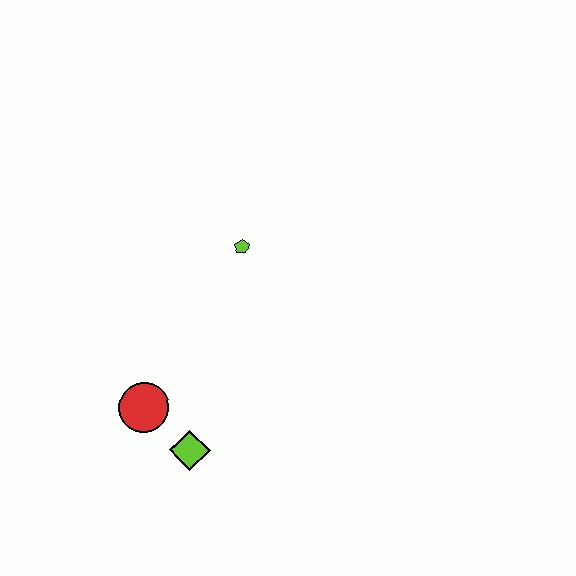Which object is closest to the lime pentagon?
The red circle is closest to the lime pentagon.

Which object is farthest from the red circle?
The lime pentagon is farthest from the red circle.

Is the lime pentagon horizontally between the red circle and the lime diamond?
No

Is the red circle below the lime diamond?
No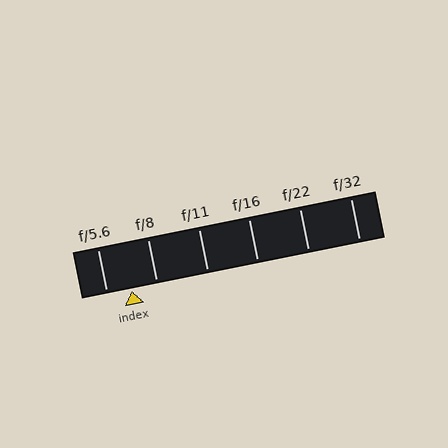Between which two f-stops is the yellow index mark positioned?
The index mark is between f/5.6 and f/8.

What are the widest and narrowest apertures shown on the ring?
The widest aperture shown is f/5.6 and the narrowest is f/32.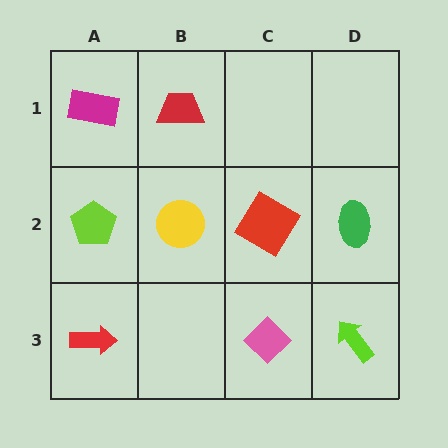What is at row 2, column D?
A green ellipse.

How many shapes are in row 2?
4 shapes.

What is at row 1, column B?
A red trapezoid.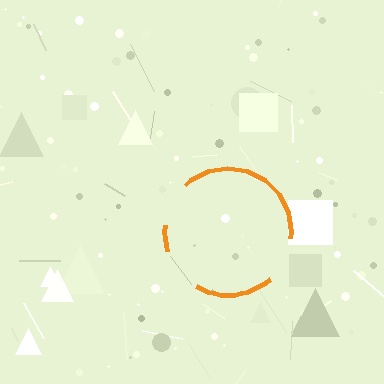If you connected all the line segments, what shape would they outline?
They would outline a circle.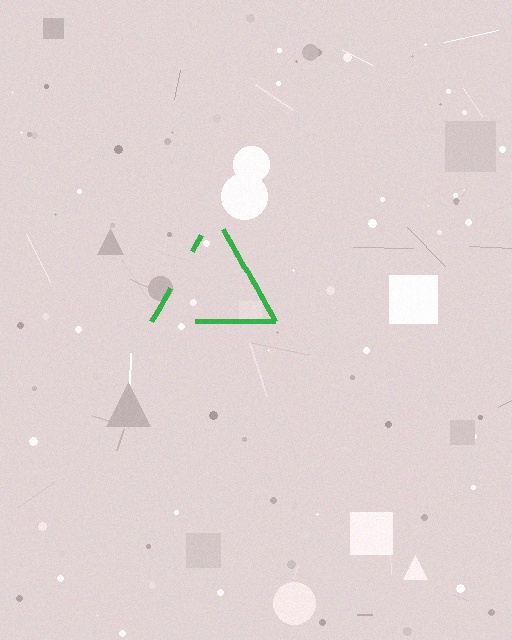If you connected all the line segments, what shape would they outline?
They would outline a triangle.